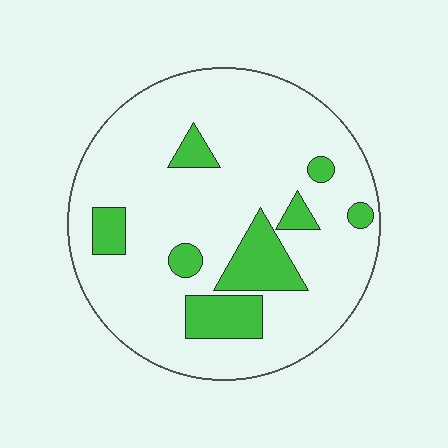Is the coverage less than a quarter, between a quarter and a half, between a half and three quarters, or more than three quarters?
Less than a quarter.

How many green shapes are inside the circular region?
8.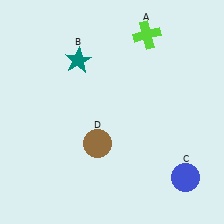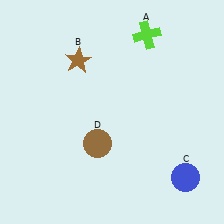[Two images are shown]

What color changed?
The star (B) changed from teal in Image 1 to brown in Image 2.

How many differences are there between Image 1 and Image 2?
There is 1 difference between the two images.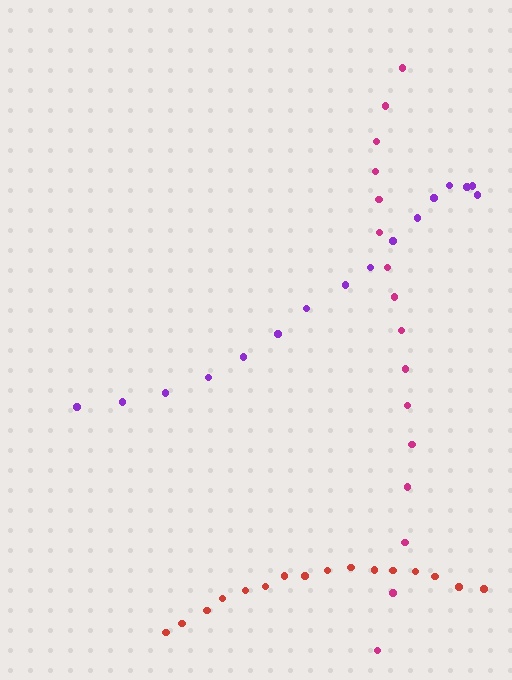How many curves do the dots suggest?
There are 3 distinct paths.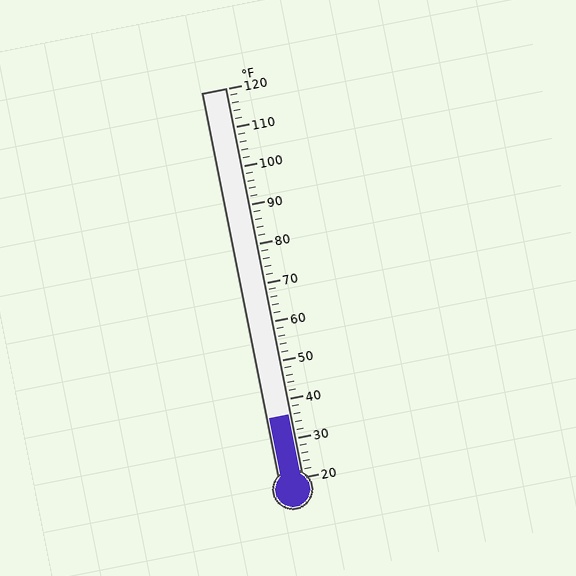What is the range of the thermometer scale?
The thermometer scale ranges from 20°F to 120°F.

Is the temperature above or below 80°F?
The temperature is below 80°F.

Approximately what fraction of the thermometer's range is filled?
The thermometer is filled to approximately 15% of its range.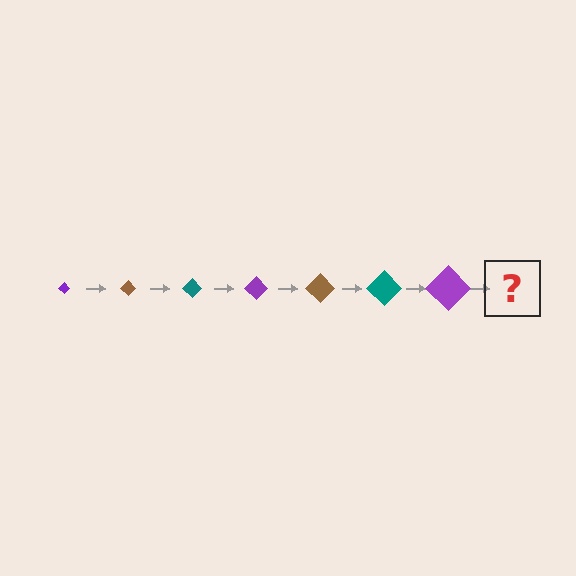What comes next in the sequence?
The next element should be a brown diamond, larger than the previous one.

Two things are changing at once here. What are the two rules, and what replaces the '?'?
The two rules are that the diamond grows larger each step and the color cycles through purple, brown, and teal. The '?' should be a brown diamond, larger than the previous one.